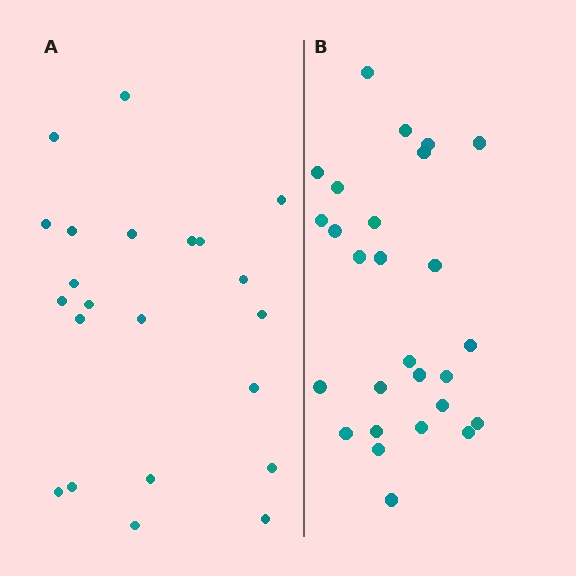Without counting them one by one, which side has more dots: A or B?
Region B (the right region) has more dots.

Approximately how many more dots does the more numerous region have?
Region B has about 5 more dots than region A.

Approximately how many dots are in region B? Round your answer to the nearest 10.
About 30 dots. (The exact count is 27, which rounds to 30.)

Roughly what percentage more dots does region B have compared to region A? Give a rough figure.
About 25% more.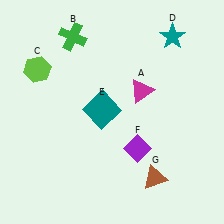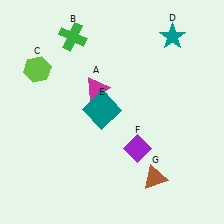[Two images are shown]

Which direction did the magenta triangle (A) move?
The magenta triangle (A) moved left.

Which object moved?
The magenta triangle (A) moved left.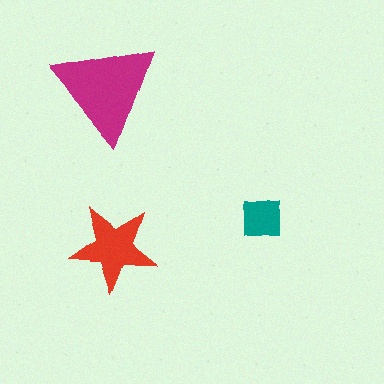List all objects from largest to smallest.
The magenta triangle, the red star, the teal square.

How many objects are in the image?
There are 3 objects in the image.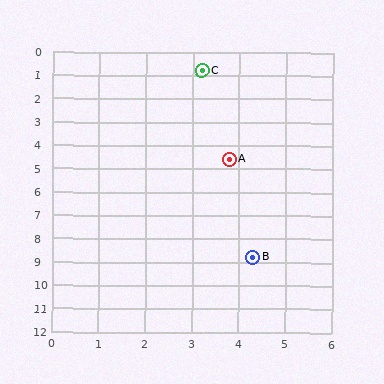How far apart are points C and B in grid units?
Points C and B are about 8.1 grid units apart.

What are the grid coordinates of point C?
Point C is at approximately (3.2, 0.8).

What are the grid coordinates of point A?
Point A is at approximately (3.8, 4.6).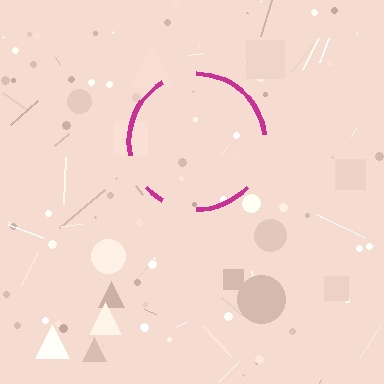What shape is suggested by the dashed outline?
The dashed outline suggests a circle.